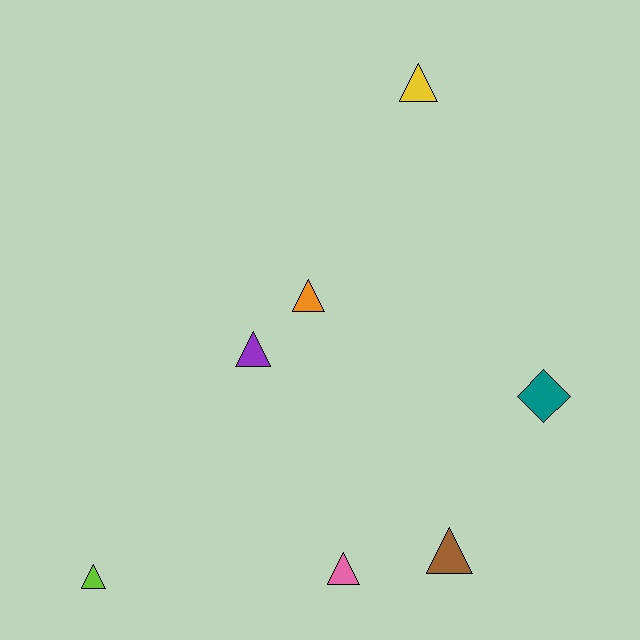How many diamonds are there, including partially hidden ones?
There is 1 diamond.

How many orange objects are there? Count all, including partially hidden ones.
There is 1 orange object.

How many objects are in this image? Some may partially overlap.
There are 7 objects.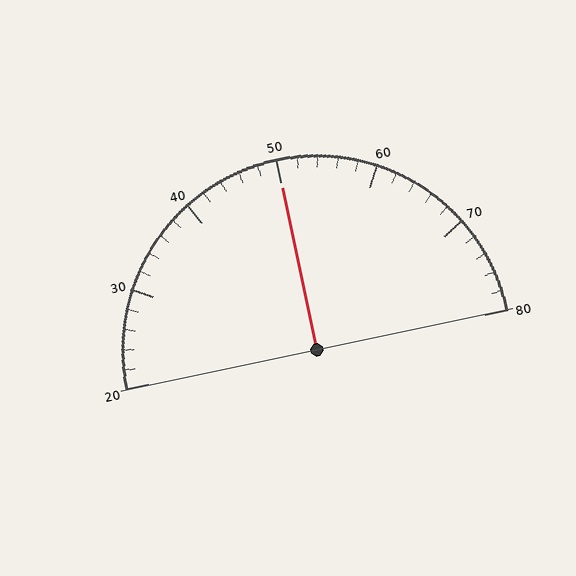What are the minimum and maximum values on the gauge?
The gauge ranges from 20 to 80.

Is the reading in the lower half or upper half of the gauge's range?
The reading is in the upper half of the range (20 to 80).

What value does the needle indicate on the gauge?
The needle indicates approximately 50.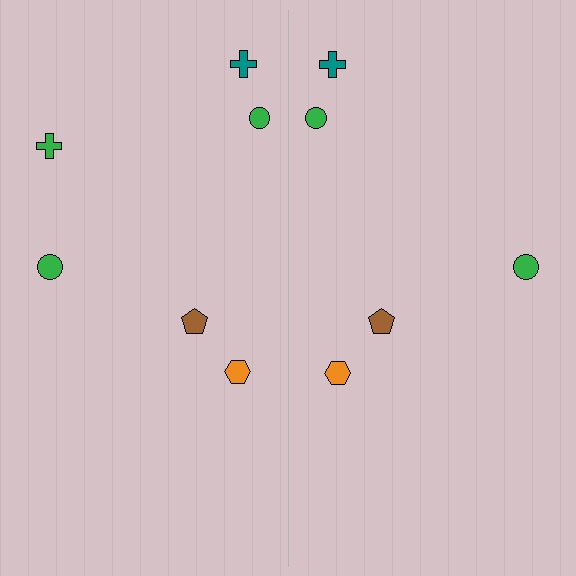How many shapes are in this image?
There are 11 shapes in this image.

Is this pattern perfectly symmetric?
No, the pattern is not perfectly symmetric. A green cross is missing from the right side.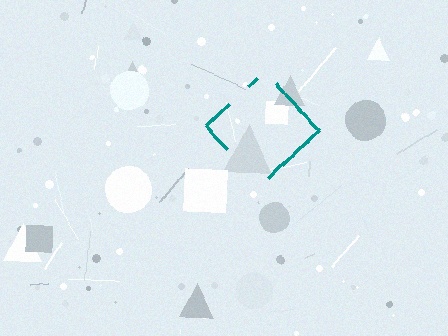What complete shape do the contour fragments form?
The contour fragments form a diamond.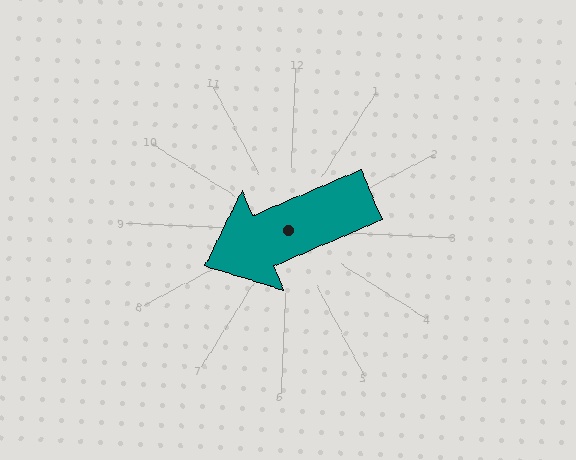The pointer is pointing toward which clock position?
Roughly 8 o'clock.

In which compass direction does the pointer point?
Southwest.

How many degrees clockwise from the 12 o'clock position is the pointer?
Approximately 244 degrees.